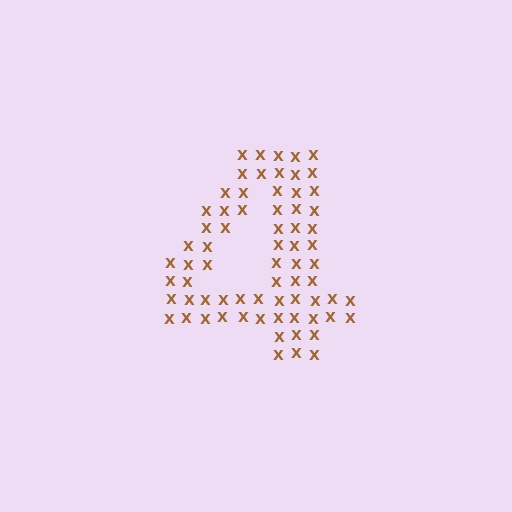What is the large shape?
The large shape is the digit 4.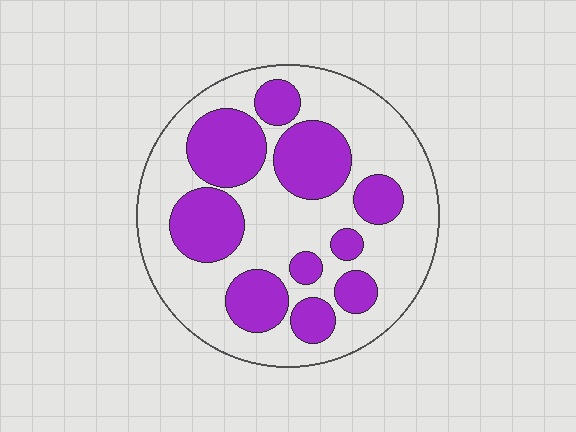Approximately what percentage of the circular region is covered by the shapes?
Approximately 35%.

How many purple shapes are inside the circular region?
10.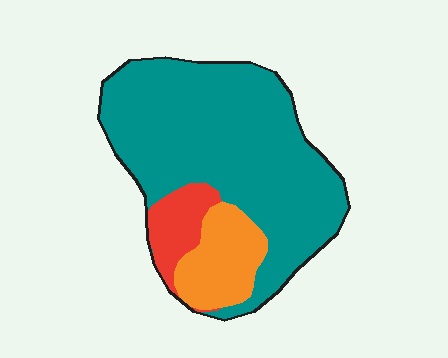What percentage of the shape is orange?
Orange takes up less than a quarter of the shape.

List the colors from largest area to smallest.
From largest to smallest: teal, orange, red.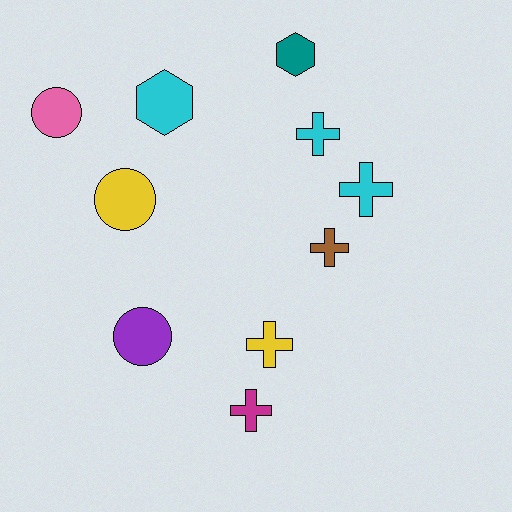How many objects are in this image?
There are 10 objects.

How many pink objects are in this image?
There is 1 pink object.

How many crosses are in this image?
There are 5 crosses.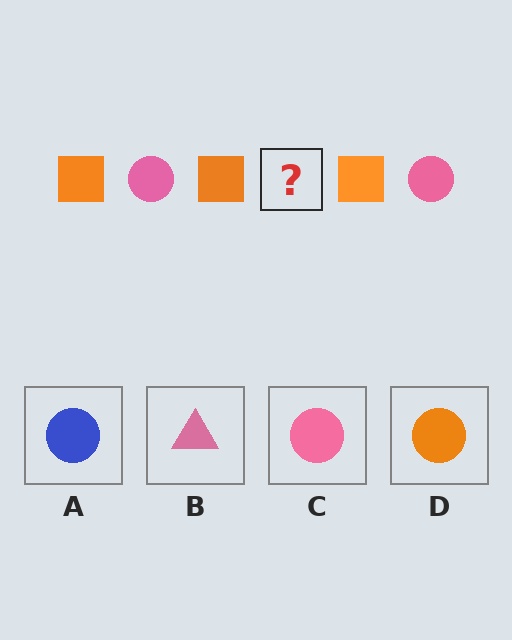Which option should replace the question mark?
Option C.